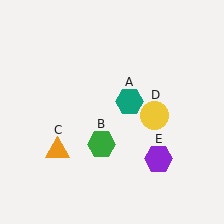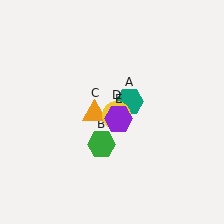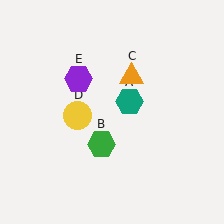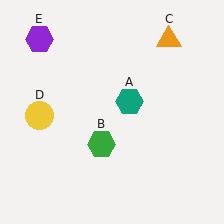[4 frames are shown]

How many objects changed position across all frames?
3 objects changed position: orange triangle (object C), yellow circle (object D), purple hexagon (object E).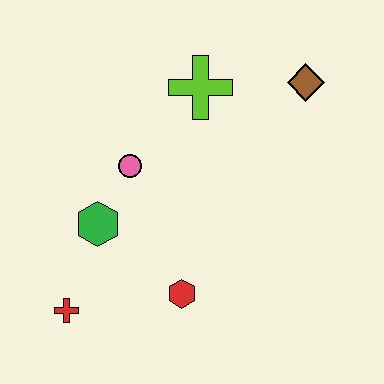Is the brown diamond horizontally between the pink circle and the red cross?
No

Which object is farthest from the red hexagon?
The brown diamond is farthest from the red hexagon.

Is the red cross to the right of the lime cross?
No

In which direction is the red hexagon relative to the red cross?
The red hexagon is to the right of the red cross.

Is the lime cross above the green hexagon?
Yes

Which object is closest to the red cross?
The green hexagon is closest to the red cross.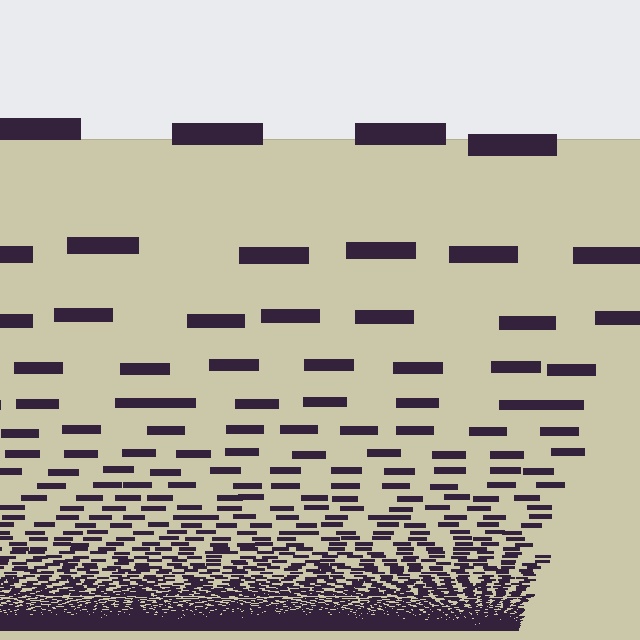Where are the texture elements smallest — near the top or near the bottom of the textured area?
Near the bottom.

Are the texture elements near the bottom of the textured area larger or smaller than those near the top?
Smaller. The gradient is inverted — elements near the bottom are smaller and denser.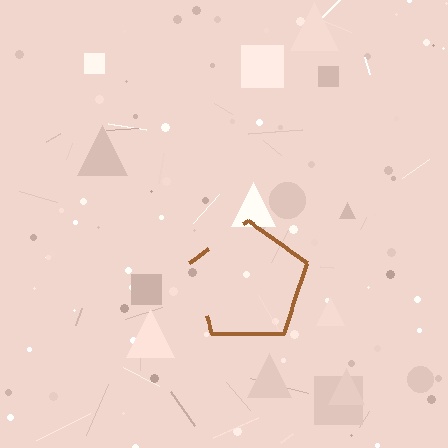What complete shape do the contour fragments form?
The contour fragments form a pentagon.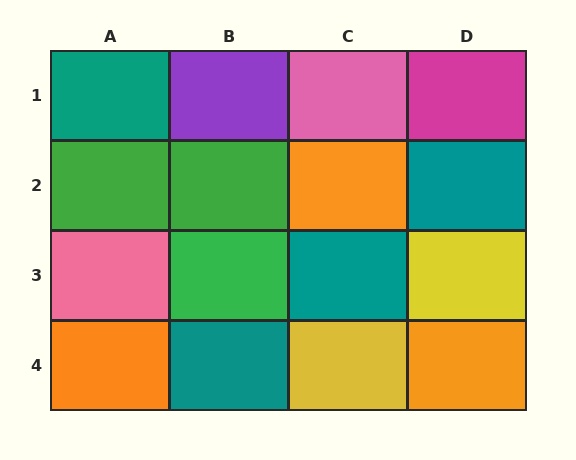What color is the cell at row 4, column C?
Yellow.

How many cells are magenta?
1 cell is magenta.